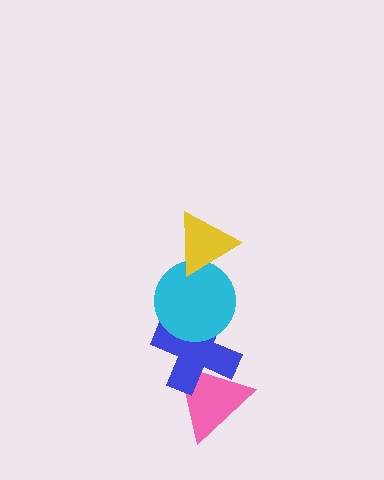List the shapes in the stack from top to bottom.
From top to bottom: the yellow triangle, the cyan circle, the blue cross, the pink triangle.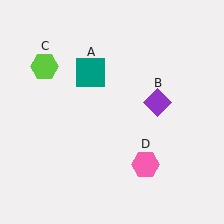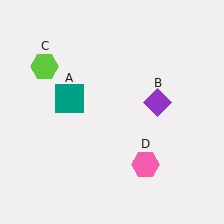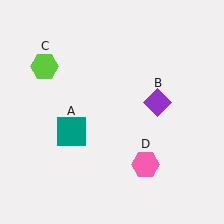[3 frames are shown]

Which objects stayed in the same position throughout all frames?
Purple diamond (object B) and lime hexagon (object C) and pink hexagon (object D) remained stationary.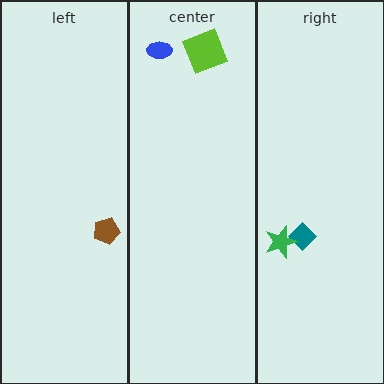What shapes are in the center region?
The lime square, the blue ellipse.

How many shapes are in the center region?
2.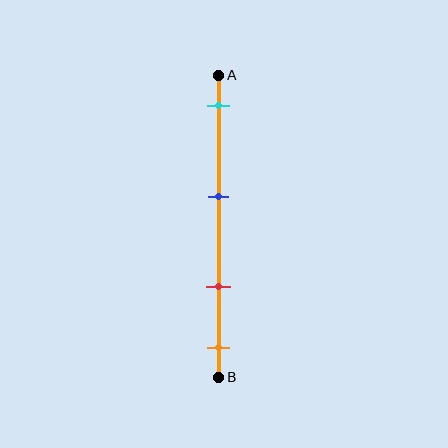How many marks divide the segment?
There are 4 marks dividing the segment.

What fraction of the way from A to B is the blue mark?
The blue mark is approximately 40% (0.4) of the way from A to B.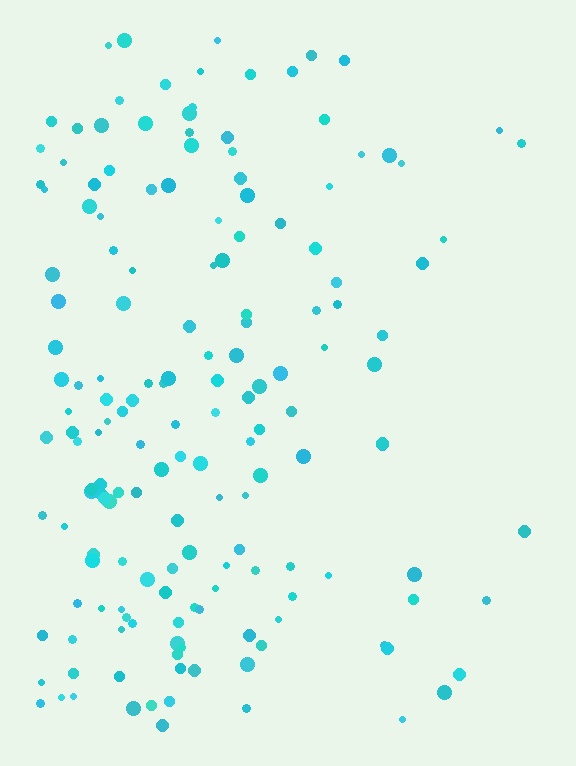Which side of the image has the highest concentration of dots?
The left.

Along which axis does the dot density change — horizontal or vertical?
Horizontal.